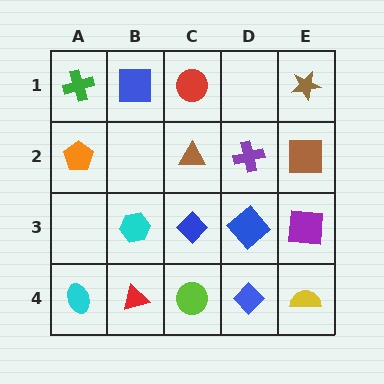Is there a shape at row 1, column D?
No, that cell is empty.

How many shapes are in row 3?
4 shapes.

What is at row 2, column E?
A brown square.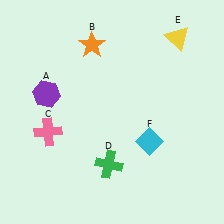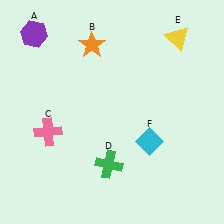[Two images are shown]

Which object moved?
The purple hexagon (A) moved up.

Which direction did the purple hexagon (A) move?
The purple hexagon (A) moved up.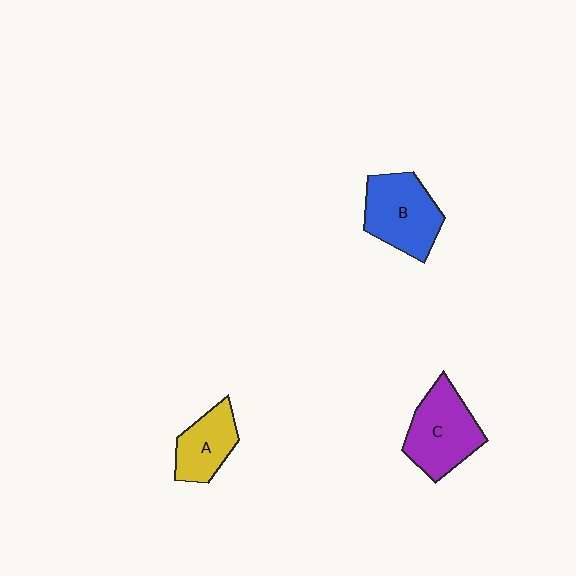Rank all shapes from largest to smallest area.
From largest to smallest: C (purple), B (blue), A (yellow).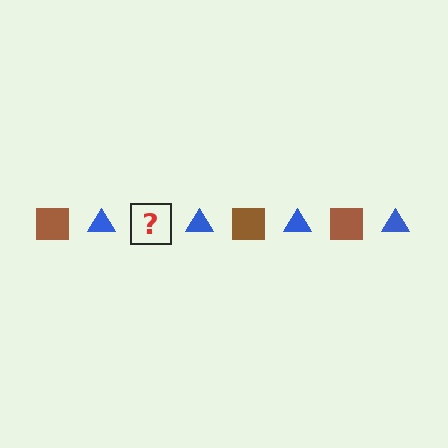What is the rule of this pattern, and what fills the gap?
The rule is that the pattern alternates between brown square and blue triangle. The gap should be filled with a brown square.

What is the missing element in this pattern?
The missing element is a brown square.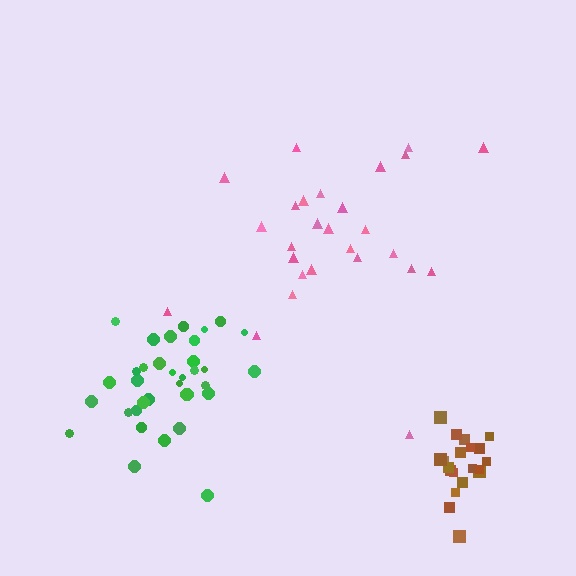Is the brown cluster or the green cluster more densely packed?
Brown.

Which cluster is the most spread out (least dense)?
Pink.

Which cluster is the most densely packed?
Brown.